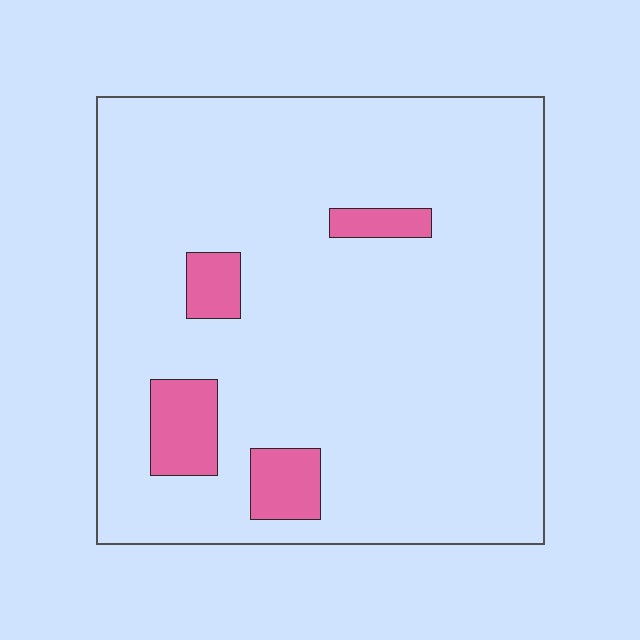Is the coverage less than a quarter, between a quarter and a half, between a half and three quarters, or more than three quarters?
Less than a quarter.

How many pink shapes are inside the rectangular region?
4.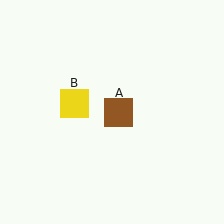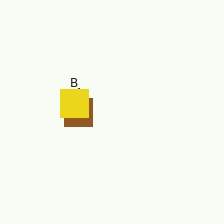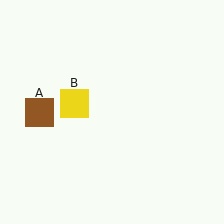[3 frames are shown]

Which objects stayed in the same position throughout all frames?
Yellow square (object B) remained stationary.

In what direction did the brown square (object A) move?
The brown square (object A) moved left.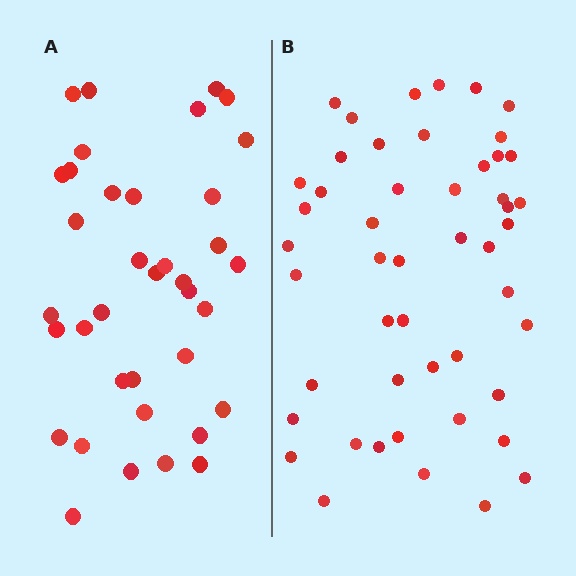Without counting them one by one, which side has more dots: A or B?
Region B (the right region) has more dots.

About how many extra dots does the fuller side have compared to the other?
Region B has roughly 12 or so more dots than region A.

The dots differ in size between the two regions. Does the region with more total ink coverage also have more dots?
No. Region A has more total ink coverage because its dots are larger, but region B actually contains more individual dots. Total area can be misleading — the number of items is what matters here.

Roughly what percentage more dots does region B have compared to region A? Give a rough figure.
About 30% more.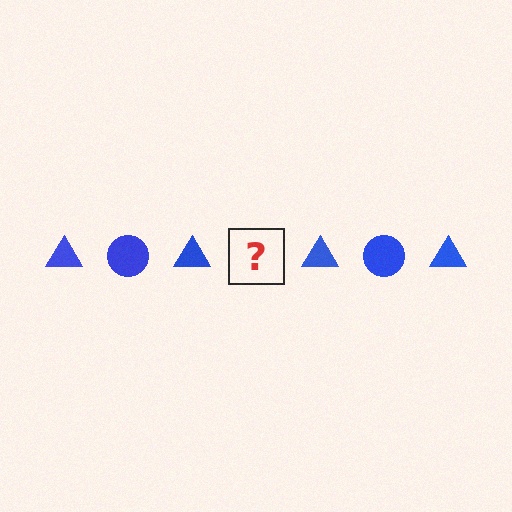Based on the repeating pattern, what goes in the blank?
The blank should be a blue circle.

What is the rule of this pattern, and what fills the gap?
The rule is that the pattern cycles through triangle, circle shapes in blue. The gap should be filled with a blue circle.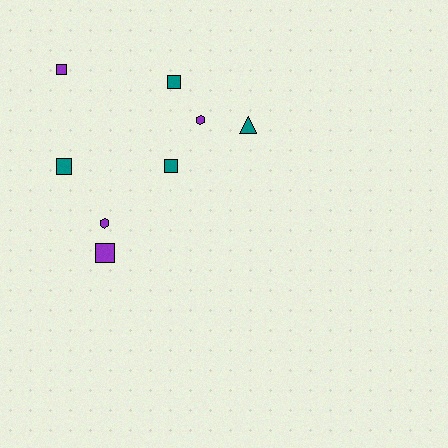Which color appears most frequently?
Teal, with 4 objects.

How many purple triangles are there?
There are no purple triangles.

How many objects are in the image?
There are 8 objects.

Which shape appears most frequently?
Square, with 5 objects.